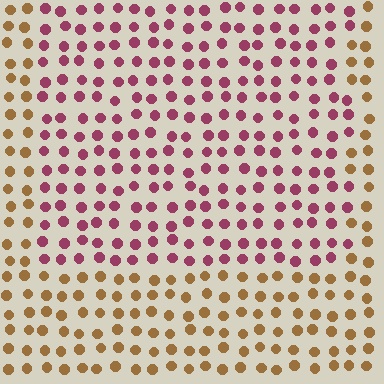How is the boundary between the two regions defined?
The boundary is defined purely by a slight shift in hue (about 58 degrees). Spacing, size, and orientation are identical on both sides.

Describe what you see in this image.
The image is filled with small brown elements in a uniform arrangement. A rectangle-shaped region is visible where the elements are tinted to a slightly different hue, forming a subtle color boundary.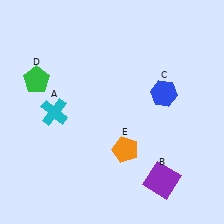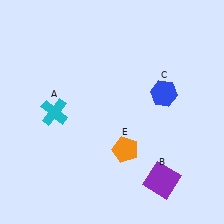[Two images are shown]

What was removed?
The green pentagon (D) was removed in Image 2.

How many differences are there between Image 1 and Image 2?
There is 1 difference between the two images.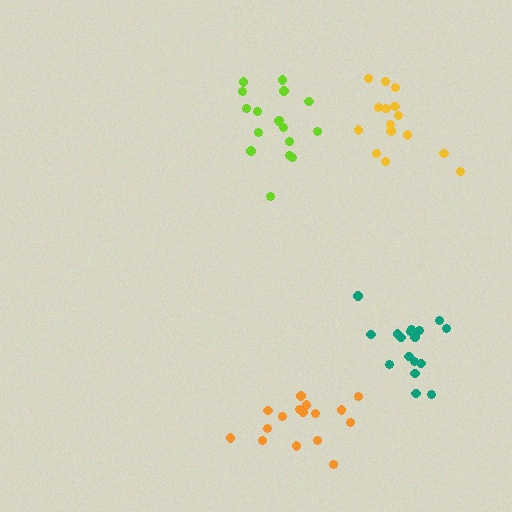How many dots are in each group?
Group 1: 15 dots, Group 2: 17 dots, Group 3: 17 dots, Group 4: 16 dots (65 total).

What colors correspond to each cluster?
The clusters are colored: yellow, lime, teal, orange.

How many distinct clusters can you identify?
There are 4 distinct clusters.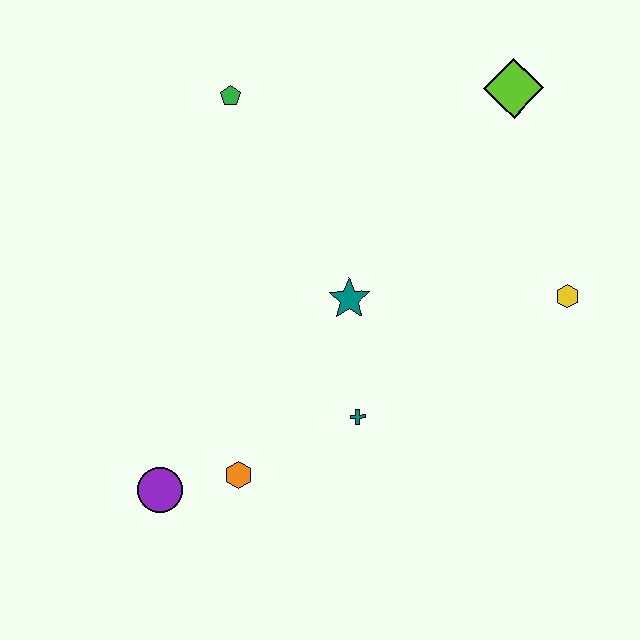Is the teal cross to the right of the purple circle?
Yes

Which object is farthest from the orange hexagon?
The lime diamond is farthest from the orange hexagon.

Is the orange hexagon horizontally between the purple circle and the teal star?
Yes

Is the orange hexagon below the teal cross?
Yes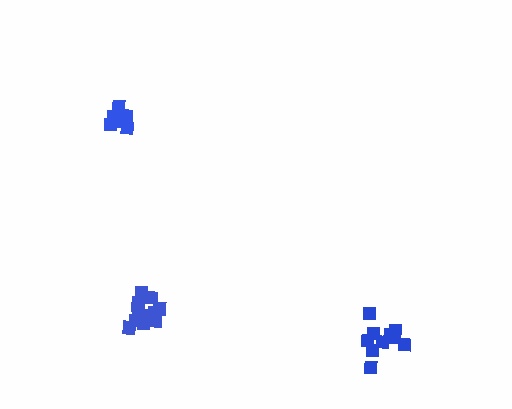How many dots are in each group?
Group 1: 6 dots, Group 2: 12 dots, Group 3: 10 dots (28 total).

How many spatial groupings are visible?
There are 3 spatial groupings.